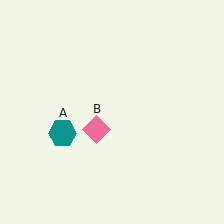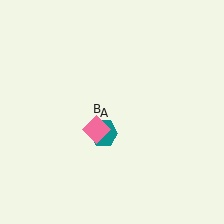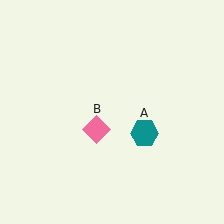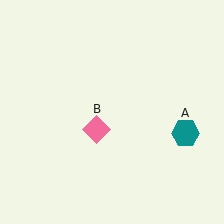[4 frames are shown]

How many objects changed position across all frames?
1 object changed position: teal hexagon (object A).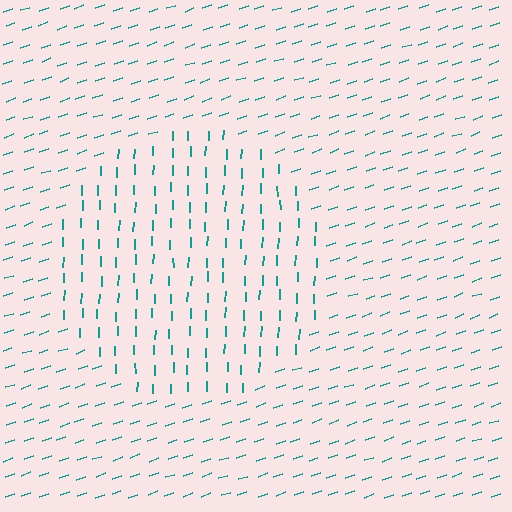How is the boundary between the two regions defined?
The boundary is defined purely by a change in line orientation (approximately 69 degrees difference). All lines are the same color and thickness.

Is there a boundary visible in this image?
Yes, there is a texture boundary formed by a change in line orientation.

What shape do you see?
I see a circle.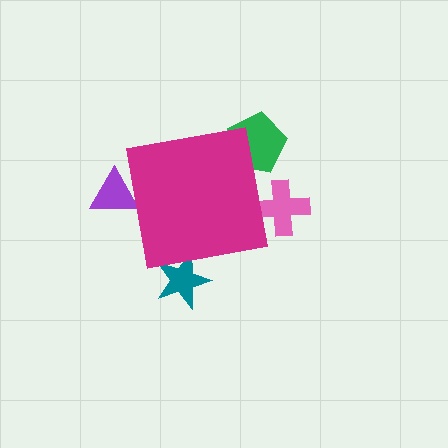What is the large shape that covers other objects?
A magenta square.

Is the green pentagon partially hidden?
Yes, the green pentagon is partially hidden behind the magenta square.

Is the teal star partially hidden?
Yes, the teal star is partially hidden behind the magenta square.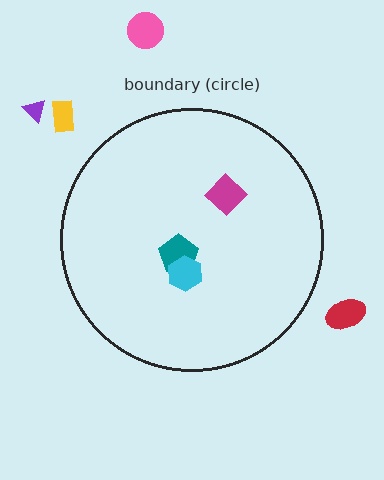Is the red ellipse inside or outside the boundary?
Outside.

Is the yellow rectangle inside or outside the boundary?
Outside.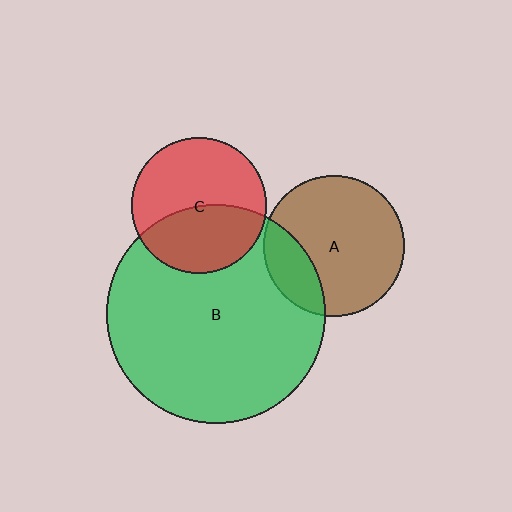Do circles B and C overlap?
Yes.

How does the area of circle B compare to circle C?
Approximately 2.6 times.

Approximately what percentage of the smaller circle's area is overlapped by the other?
Approximately 45%.